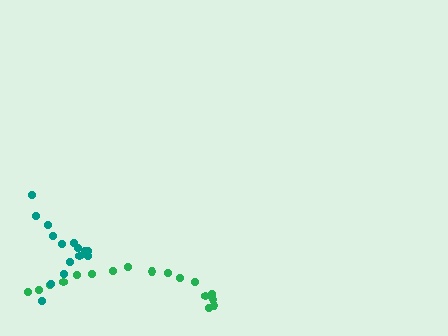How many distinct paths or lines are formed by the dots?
There are 2 distinct paths.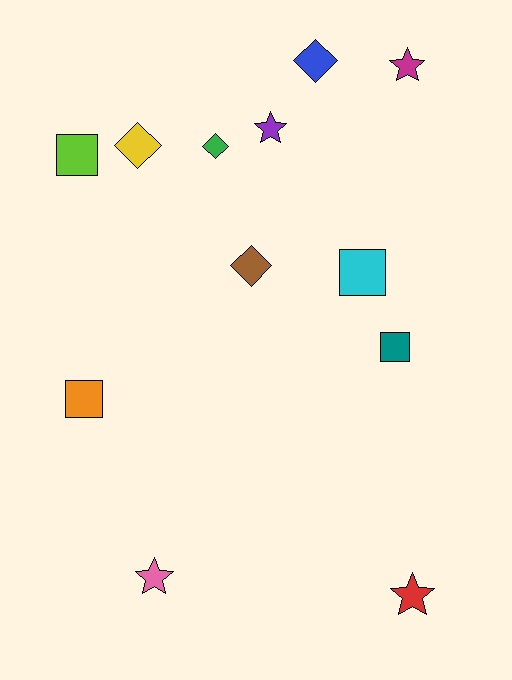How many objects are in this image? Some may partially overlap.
There are 12 objects.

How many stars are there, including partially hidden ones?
There are 4 stars.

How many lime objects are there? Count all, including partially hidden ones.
There is 1 lime object.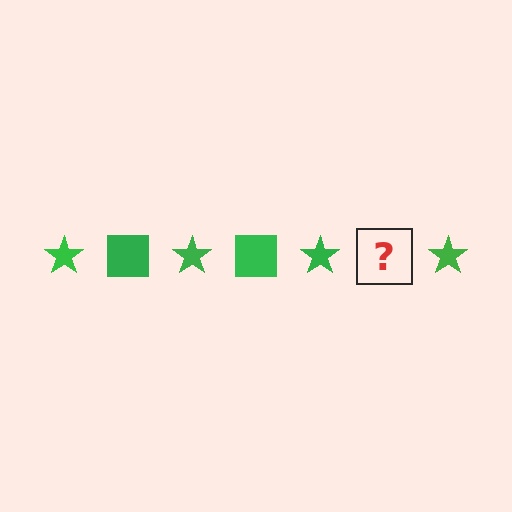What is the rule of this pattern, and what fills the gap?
The rule is that the pattern cycles through star, square shapes in green. The gap should be filled with a green square.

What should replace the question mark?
The question mark should be replaced with a green square.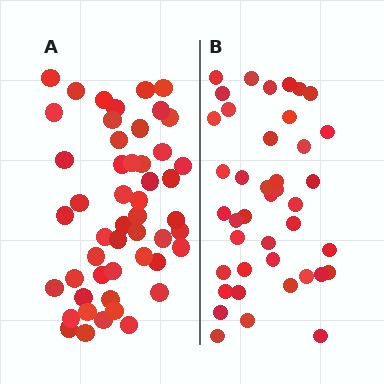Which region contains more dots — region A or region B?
Region A (the left region) has more dots.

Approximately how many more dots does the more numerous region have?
Region A has roughly 8 or so more dots than region B.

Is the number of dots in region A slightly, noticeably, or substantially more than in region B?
Region A has only slightly more — the two regions are fairly close. The ratio is roughly 1.2 to 1.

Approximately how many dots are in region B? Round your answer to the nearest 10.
About 40 dots. (The exact count is 41, which rounds to 40.)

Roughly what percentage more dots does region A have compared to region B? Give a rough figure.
About 20% more.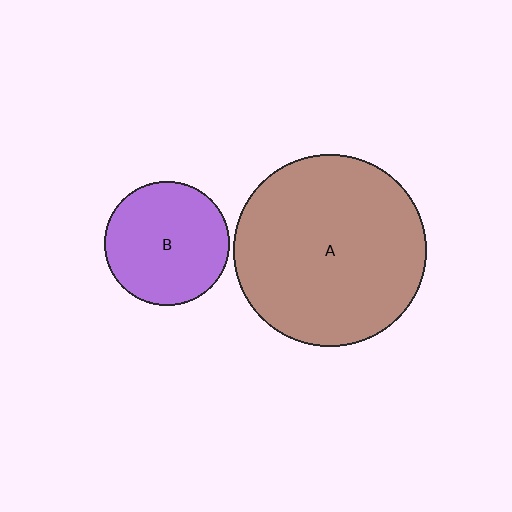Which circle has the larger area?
Circle A (brown).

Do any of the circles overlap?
No, none of the circles overlap.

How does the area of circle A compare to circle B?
Approximately 2.4 times.